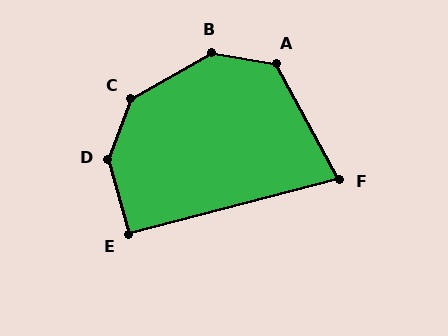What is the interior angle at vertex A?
Approximately 129 degrees (obtuse).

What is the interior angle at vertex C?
Approximately 140 degrees (obtuse).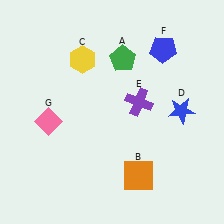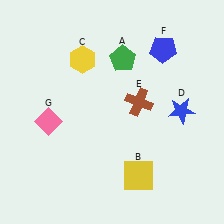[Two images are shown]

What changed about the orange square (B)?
In Image 1, B is orange. In Image 2, it changed to yellow.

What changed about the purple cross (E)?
In Image 1, E is purple. In Image 2, it changed to brown.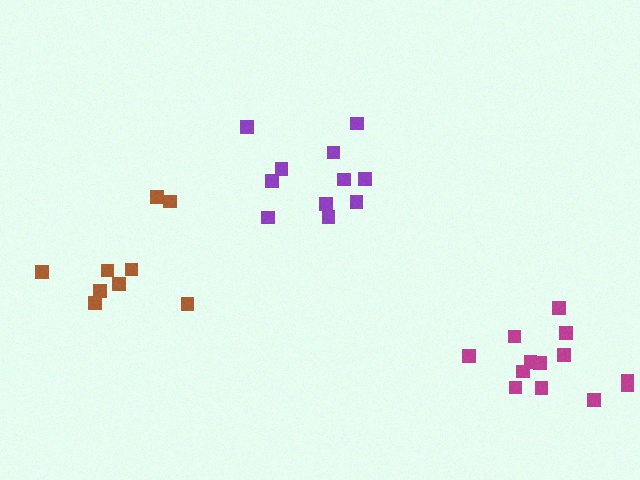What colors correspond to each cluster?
The clusters are colored: purple, brown, magenta.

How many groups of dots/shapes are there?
There are 3 groups.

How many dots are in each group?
Group 1: 11 dots, Group 2: 9 dots, Group 3: 13 dots (33 total).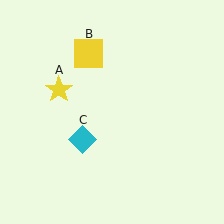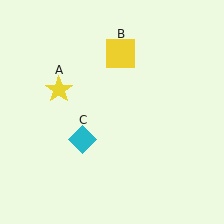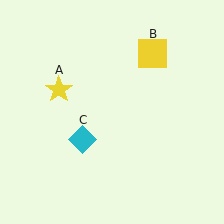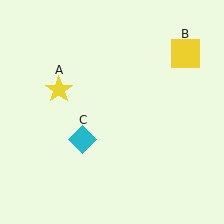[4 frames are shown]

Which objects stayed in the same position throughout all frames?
Yellow star (object A) and cyan diamond (object C) remained stationary.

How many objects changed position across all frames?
1 object changed position: yellow square (object B).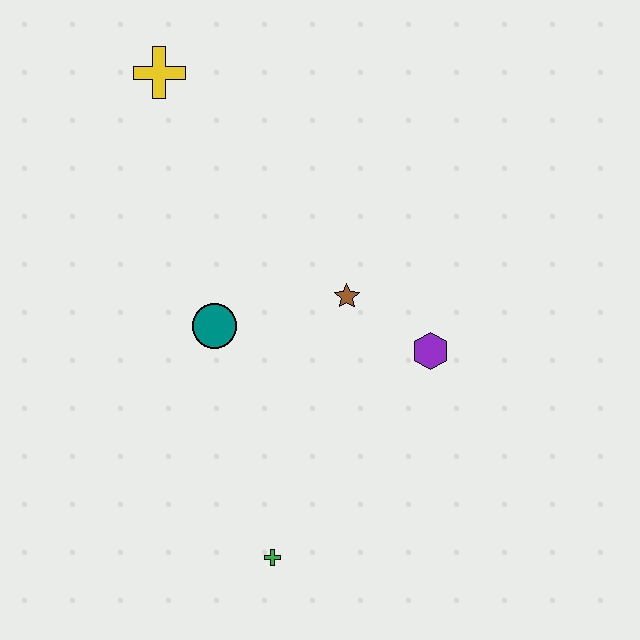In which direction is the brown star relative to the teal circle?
The brown star is to the right of the teal circle.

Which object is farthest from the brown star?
The yellow cross is farthest from the brown star.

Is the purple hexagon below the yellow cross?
Yes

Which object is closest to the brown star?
The purple hexagon is closest to the brown star.